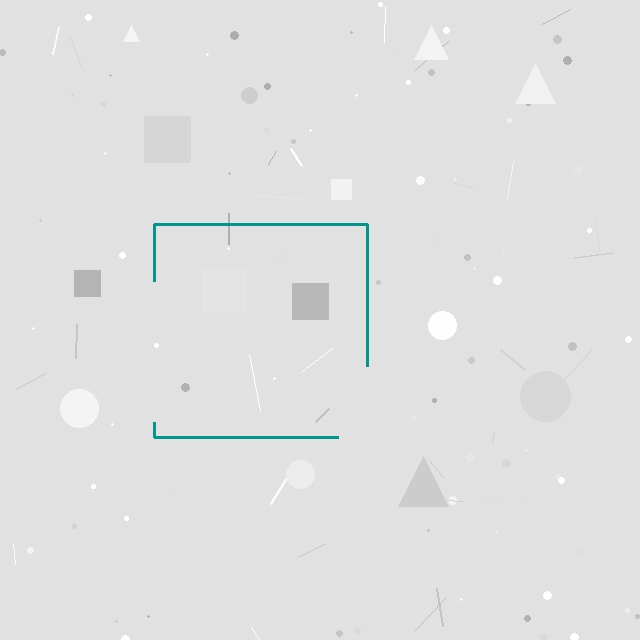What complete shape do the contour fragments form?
The contour fragments form a square.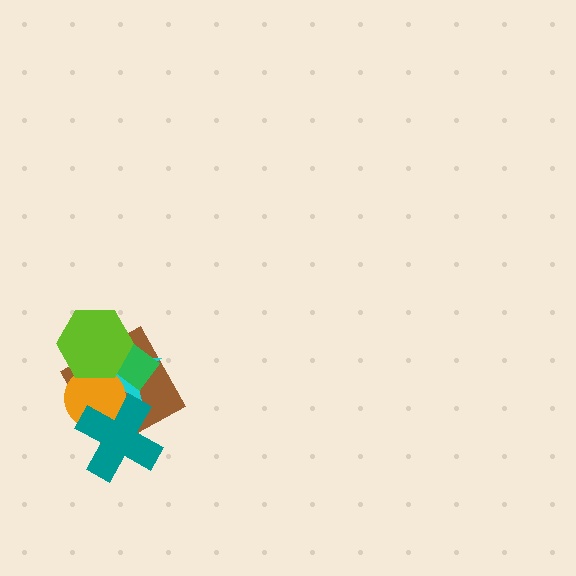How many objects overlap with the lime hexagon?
4 objects overlap with the lime hexagon.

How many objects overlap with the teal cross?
3 objects overlap with the teal cross.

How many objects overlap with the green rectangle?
4 objects overlap with the green rectangle.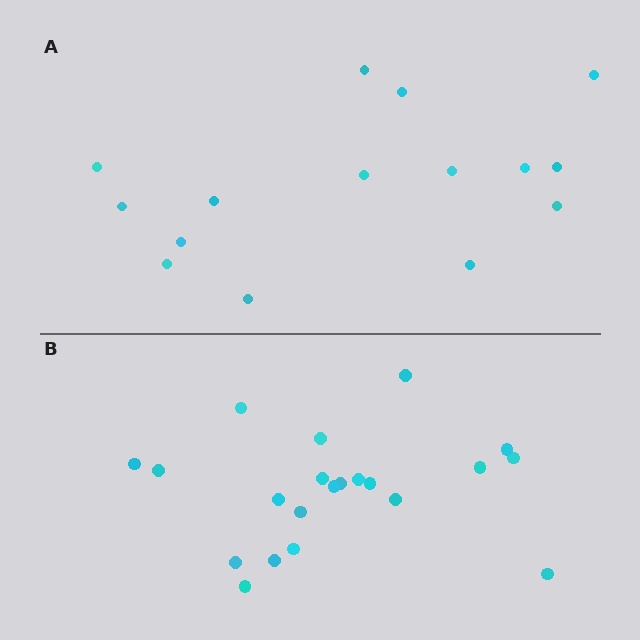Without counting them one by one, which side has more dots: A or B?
Region B (the bottom region) has more dots.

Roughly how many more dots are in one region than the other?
Region B has about 6 more dots than region A.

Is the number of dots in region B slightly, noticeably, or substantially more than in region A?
Region B has noticeably more, but not dramatically so. The ratio is roughly 1.4 to 1.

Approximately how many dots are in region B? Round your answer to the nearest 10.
About 20 dots. (The exact count is 21, which rounds to 20.)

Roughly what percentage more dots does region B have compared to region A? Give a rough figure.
About 40% more.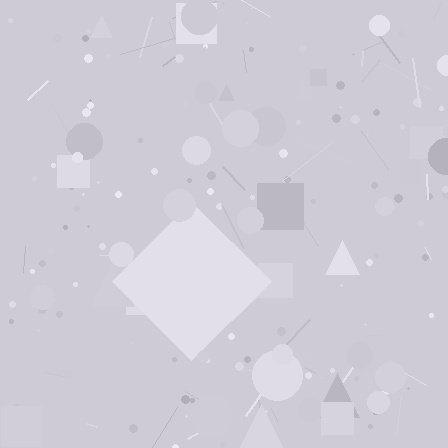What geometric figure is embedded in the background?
A diamond is embedded in the background.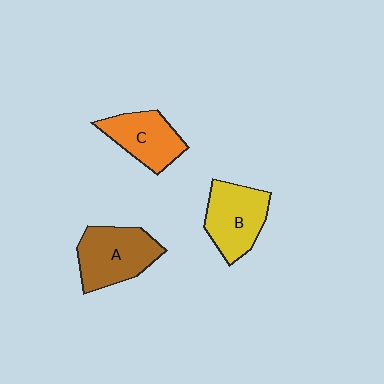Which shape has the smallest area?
Shape C (orange).